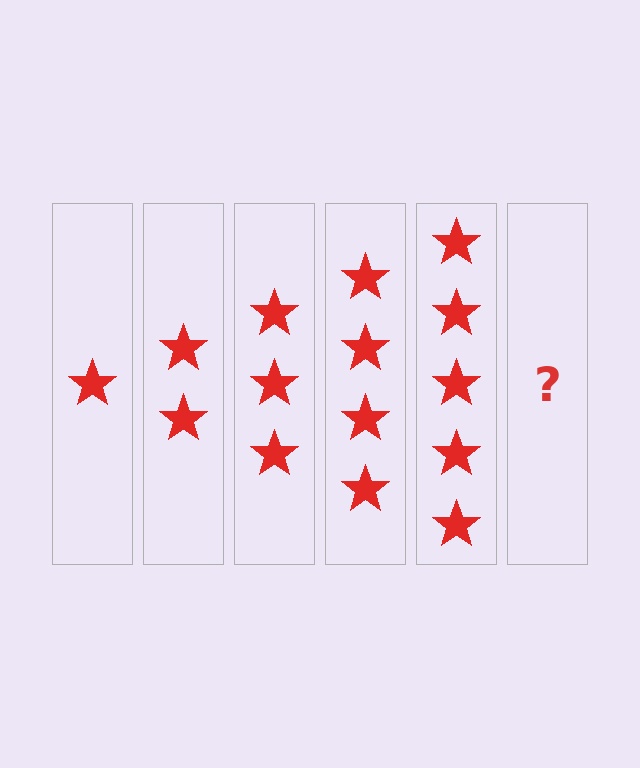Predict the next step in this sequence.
The next step is 6 stars.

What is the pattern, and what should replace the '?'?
The pattern is that each step adds one more star. The '?' should be 6 stars.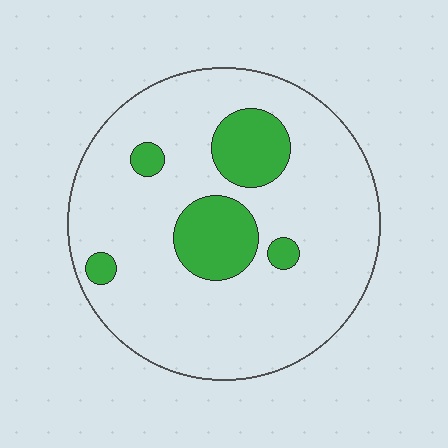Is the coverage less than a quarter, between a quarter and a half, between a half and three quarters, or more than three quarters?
Less than a quarter.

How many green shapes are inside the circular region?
5.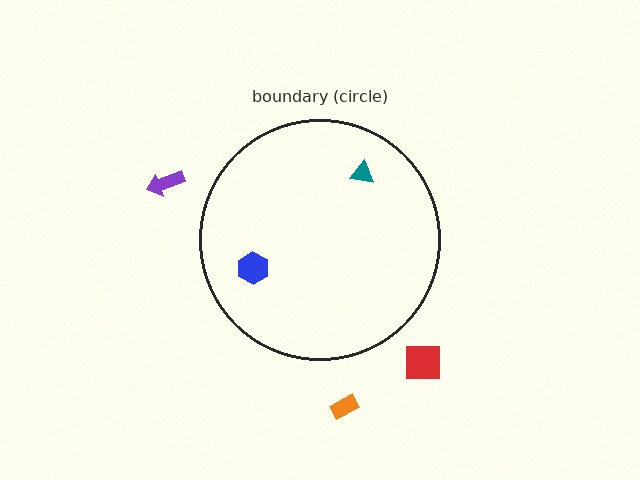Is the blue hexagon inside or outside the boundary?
Inside.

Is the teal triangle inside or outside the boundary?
Inside.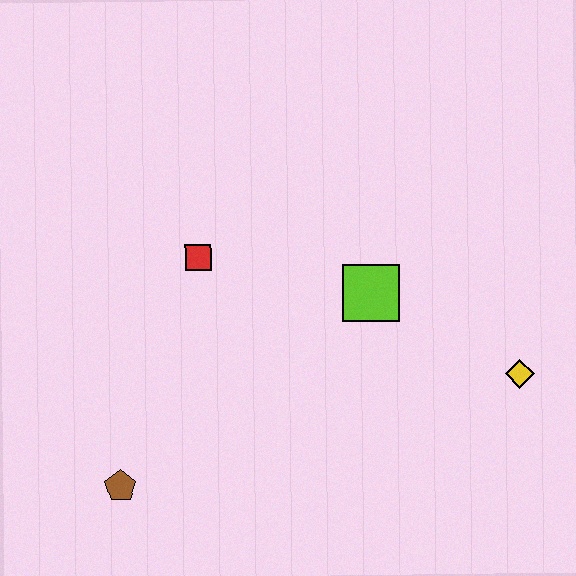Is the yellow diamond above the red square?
No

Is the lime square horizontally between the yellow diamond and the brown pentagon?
Yes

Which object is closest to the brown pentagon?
The red square is closest to the brown pentagon.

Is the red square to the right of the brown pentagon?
Yes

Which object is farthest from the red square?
The yellow diamond is farthest from the red square.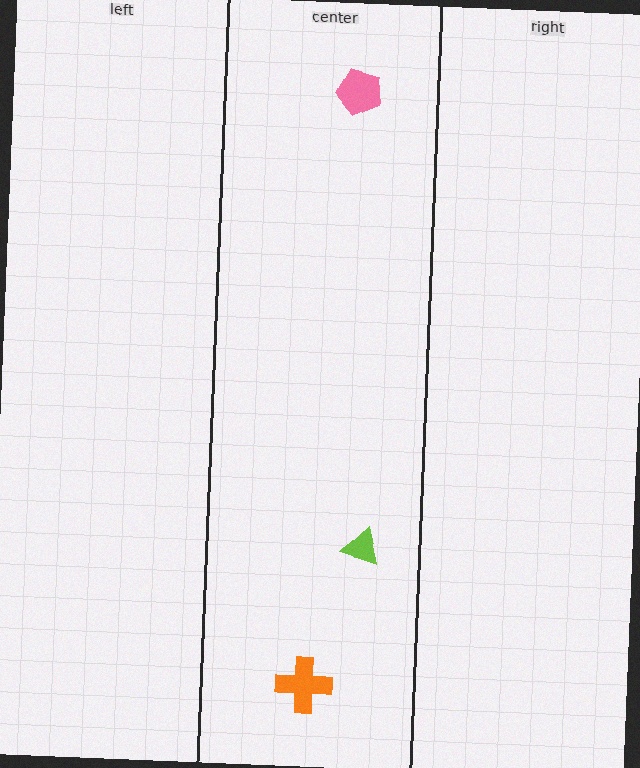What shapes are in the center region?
The pink pentagon, the orange cross, the lime triangle.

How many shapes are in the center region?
3.